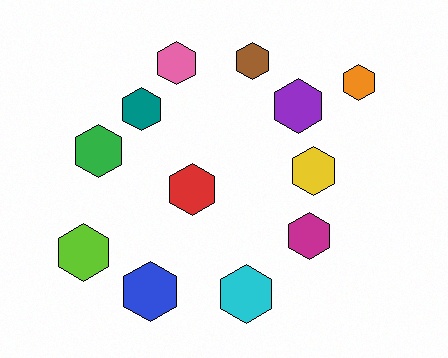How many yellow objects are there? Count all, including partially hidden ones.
There is 1 yellow object.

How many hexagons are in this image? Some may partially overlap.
There are 12 hexagons.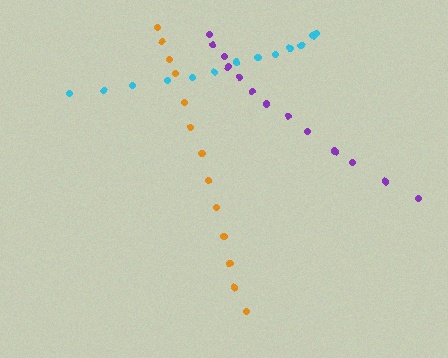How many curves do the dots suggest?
There are 3 distinct paths.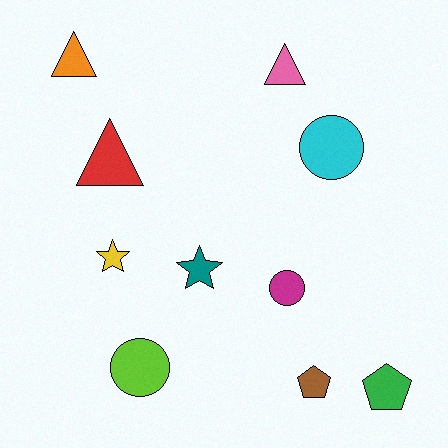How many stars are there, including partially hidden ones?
There are 2 stars.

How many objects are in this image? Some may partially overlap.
There are 10 objects.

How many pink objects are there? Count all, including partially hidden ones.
There is 1 pink object.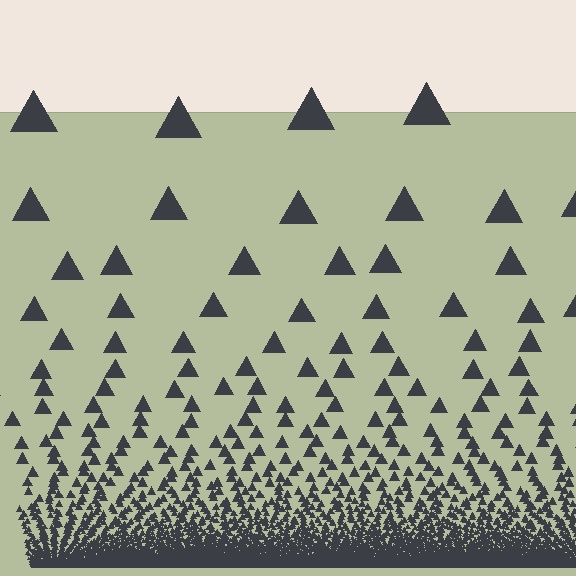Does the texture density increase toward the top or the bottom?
Density increases toward the bottom.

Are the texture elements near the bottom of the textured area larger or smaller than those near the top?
Smaller. The gradient is inverted — elements near the bottom are smaller and denser.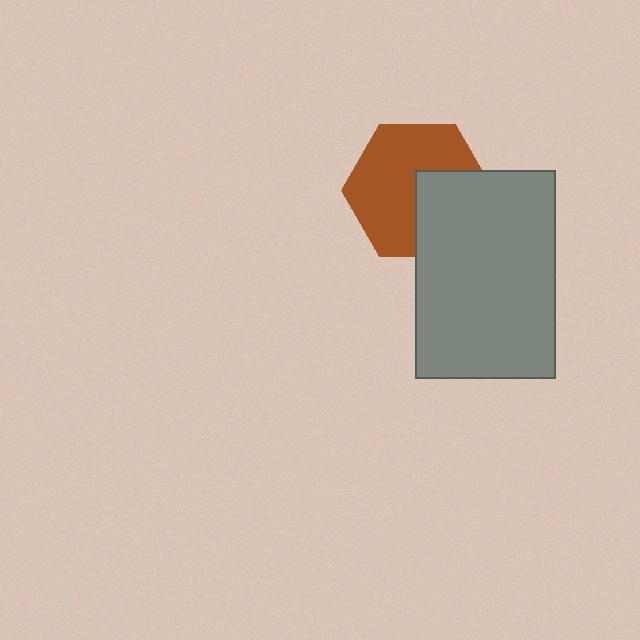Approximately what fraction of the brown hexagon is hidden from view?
Roughly 36% of the brown hexagon is hidden behind the gray rectangle.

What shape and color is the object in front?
The object in front is a gray rectangle.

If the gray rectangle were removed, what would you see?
You would see the complete brown hexagon.